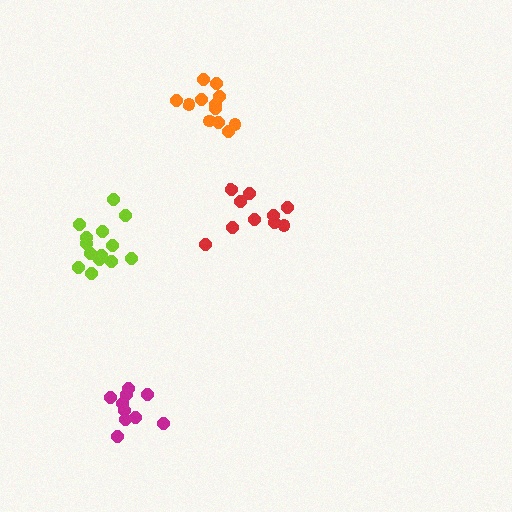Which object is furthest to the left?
The lime cluster is leftmost.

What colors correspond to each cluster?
The clusters are colored: orange, red, magenta, lime.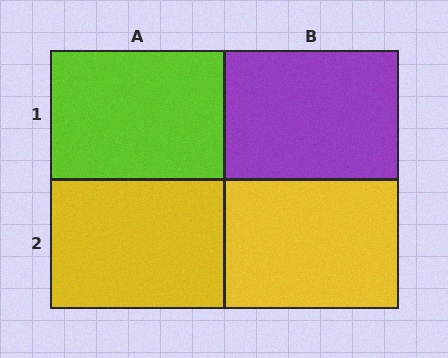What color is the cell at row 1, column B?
Purple.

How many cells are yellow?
2 cells are yellow.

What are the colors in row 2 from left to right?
Yellow, yellow.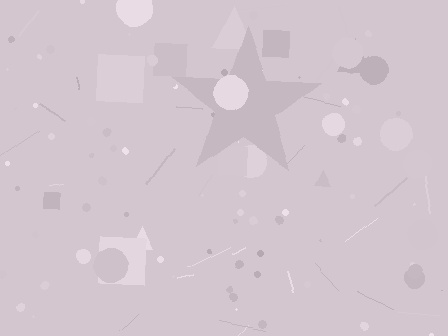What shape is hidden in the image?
A star is hidden in the image.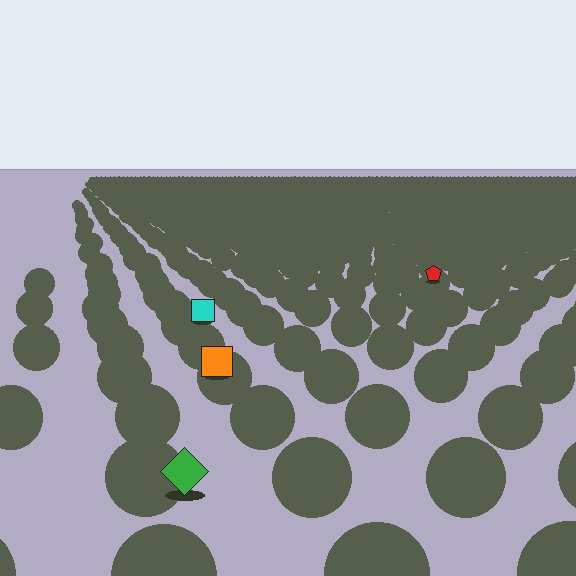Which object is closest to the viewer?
The green diamond is closest. The texture marks near it are larger and more spread out.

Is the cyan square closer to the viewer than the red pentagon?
Yes. The cyan square is closer — you can tell from the texture gradient: the ground texture is coarser near it.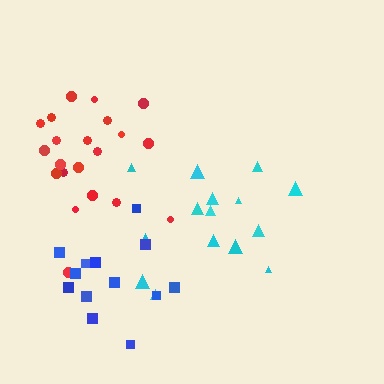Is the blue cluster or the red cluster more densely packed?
Red.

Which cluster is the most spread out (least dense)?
Cyan.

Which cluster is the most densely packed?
Red.